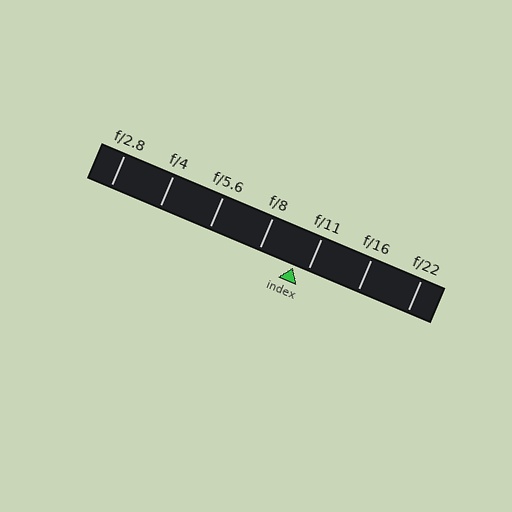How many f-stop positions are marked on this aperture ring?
There are 7 f-stop positions marked.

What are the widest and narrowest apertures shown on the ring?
The widest aperture shown is f/2.8 and the narrowest is f/22.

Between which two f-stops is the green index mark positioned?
The index mark is between f/8 and f/11.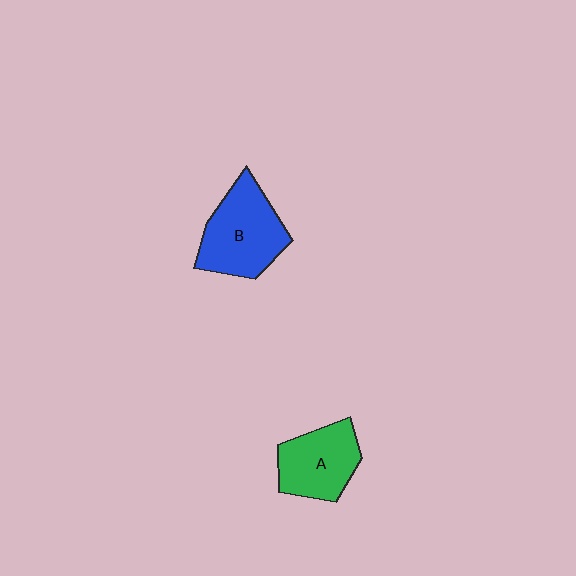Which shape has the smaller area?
Shape A (green).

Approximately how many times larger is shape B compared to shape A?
Approximately 1.2 times.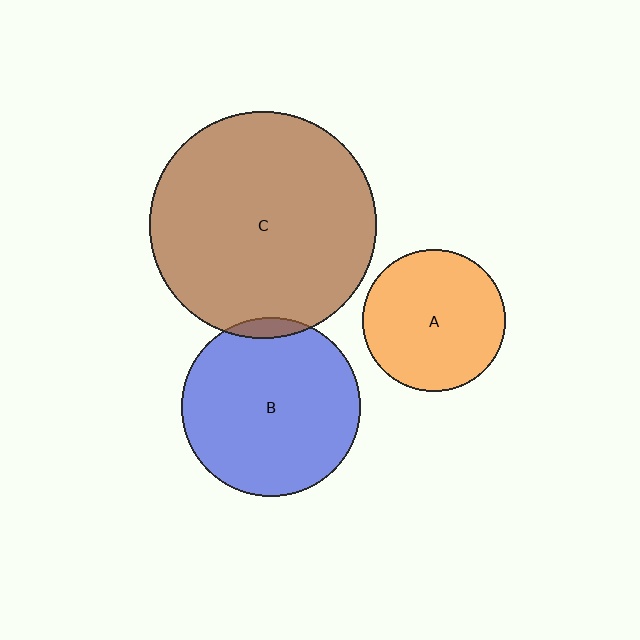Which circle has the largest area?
Circle C (brown).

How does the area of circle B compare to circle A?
Approximately 1.6 times.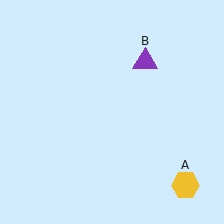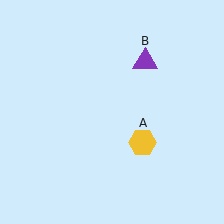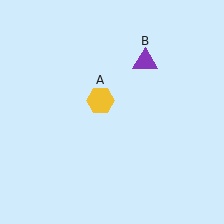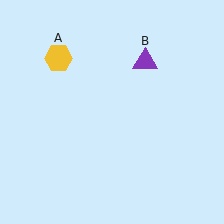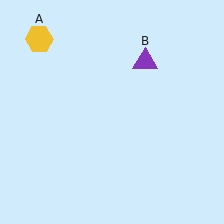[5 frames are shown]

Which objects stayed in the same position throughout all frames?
Purple triangle (object B) remained stationary.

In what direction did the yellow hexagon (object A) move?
The yellow hexagon (object A) moved up and to the left.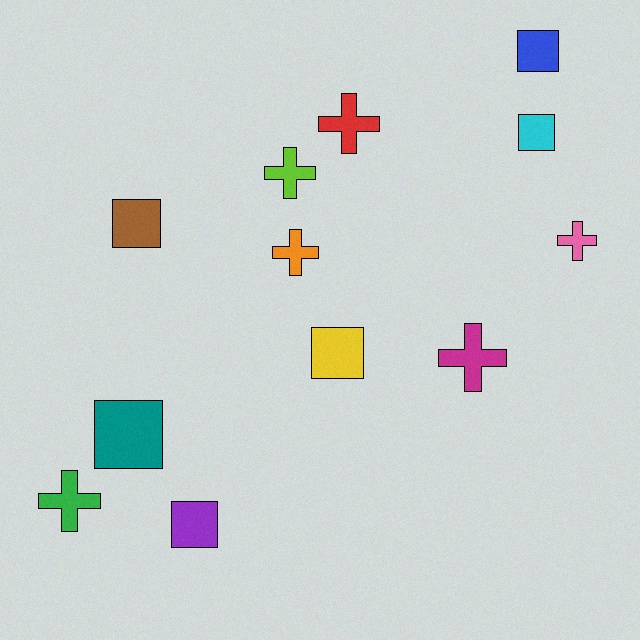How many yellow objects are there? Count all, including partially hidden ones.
There is 1 yellow object.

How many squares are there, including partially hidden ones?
There are 6 squares.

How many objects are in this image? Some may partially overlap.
There are 12 objects.